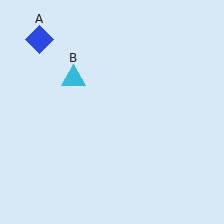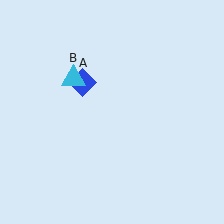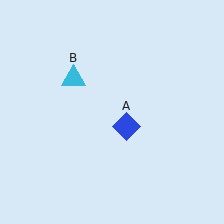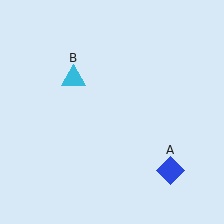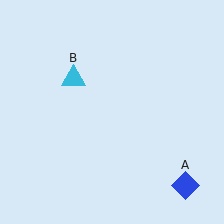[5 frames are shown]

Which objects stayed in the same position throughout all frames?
Cyan triangle (object B) remained stationary.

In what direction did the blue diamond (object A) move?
The blue diamond (object A) moved down and to the right.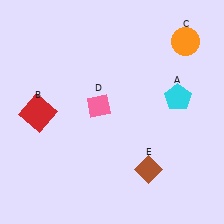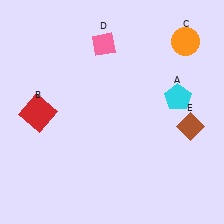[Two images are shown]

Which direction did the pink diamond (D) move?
The pink diamond (D) moved up.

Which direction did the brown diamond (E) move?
The brown diamond (E) moved up.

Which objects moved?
The objects that moved are: the pink diamond (D), the brown diamond (E).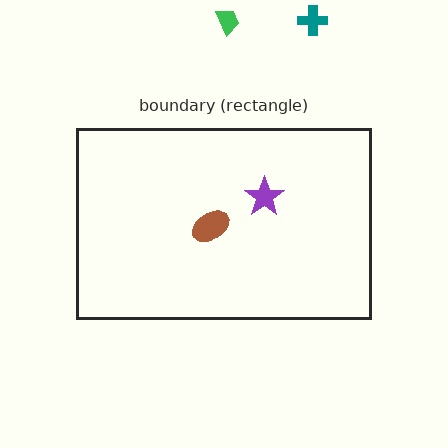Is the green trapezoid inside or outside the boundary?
Outside.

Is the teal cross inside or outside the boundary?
Outside.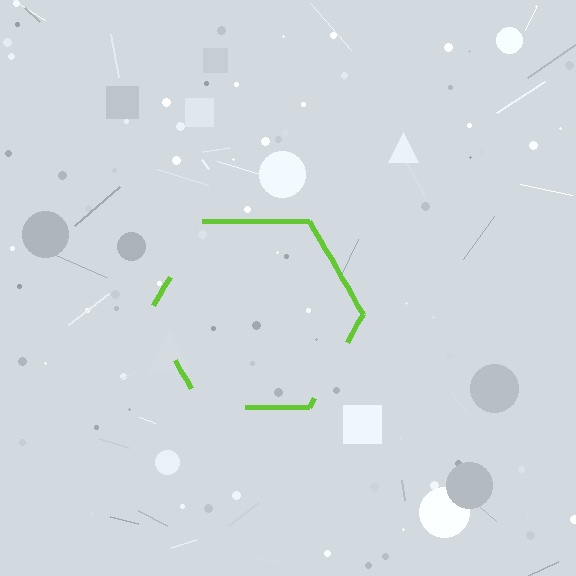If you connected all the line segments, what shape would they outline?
They would outline a hexagon.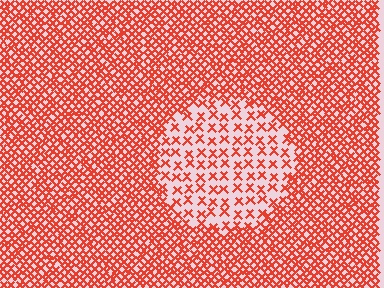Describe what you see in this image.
The image contains small red elements arranged at two different densities. A circle-shaped region is visible where the elements are less densely packed than the surrounding area.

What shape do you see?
I see a circle.